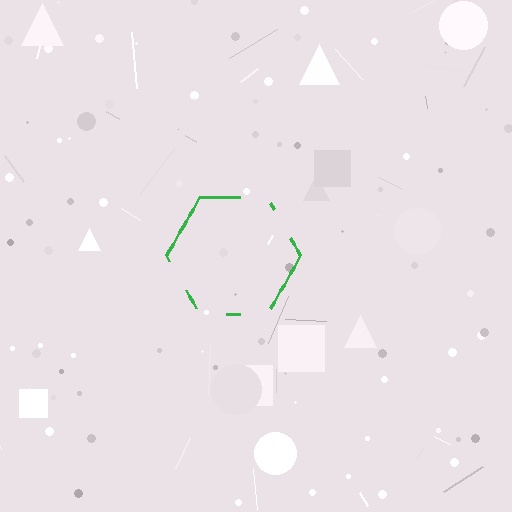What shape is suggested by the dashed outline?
The dashed outline suggests a hexagon.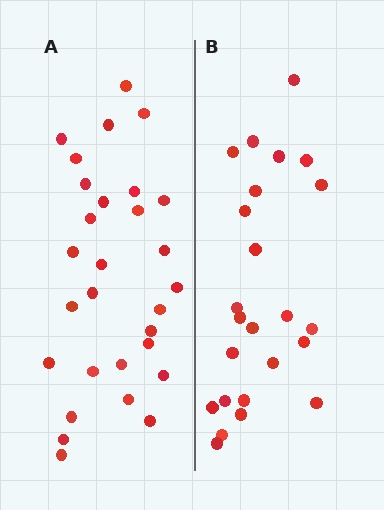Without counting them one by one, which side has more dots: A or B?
Region A (the left region) has more dots.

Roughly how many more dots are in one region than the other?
Region A has about 5 more dots than region B.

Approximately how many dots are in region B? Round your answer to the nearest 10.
About 20 dots. (The exact count is 24, which rounds to 20.)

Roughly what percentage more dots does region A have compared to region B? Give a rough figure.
About 20% more.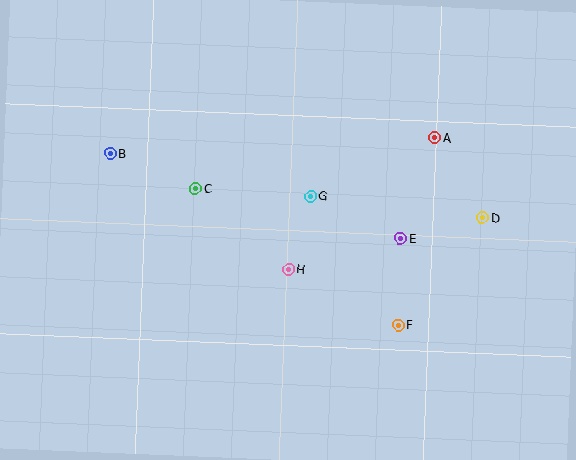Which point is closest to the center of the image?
Point H at (289, 269) is closest to the center.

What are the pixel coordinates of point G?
Point G is at (311, 196).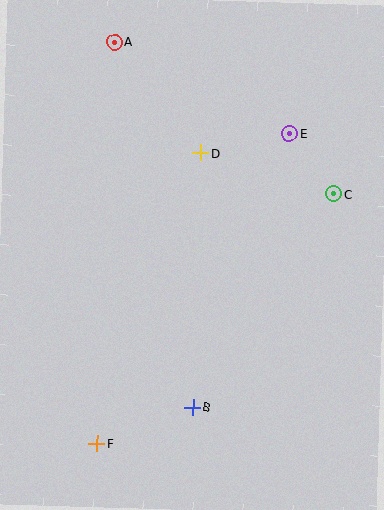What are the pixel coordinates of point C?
Point C is at (334, 194).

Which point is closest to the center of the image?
Point D at (201, 153) is closest to the center.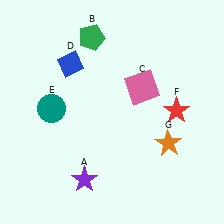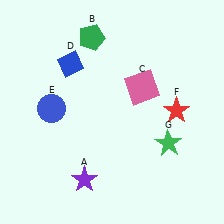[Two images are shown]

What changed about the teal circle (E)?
In Image 1, E is teal. In Image 2, it changed to blue.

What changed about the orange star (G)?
In Image 1, G is orange. In Image 2, it changed to green.